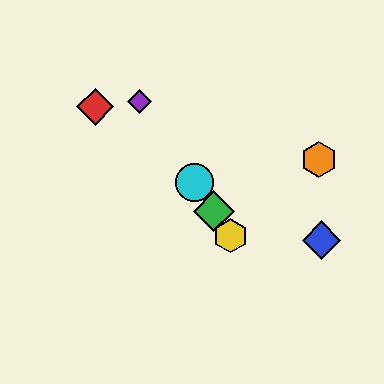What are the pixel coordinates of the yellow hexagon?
The yellow hexagon is at (231, 236).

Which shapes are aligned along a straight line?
The green diamond, the yellow hexagon, the purple diamond, the cyan circle are aligned along a straight line.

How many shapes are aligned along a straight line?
4 shapes (the green diamond, the yellow hexagon, the purple diamond, the cyan circle) are aligned along a straight line.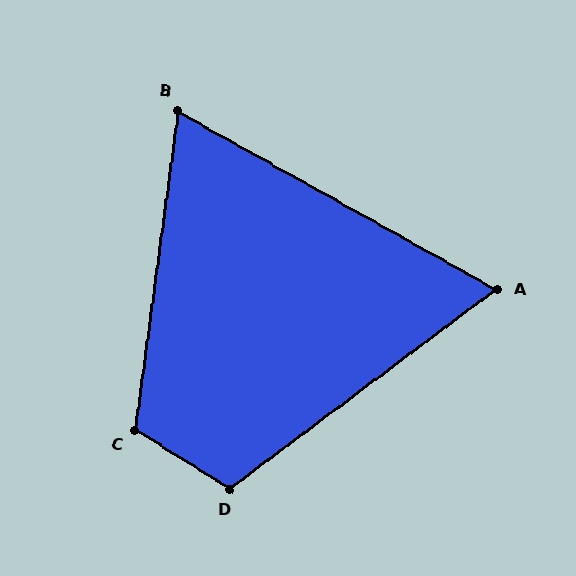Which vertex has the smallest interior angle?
A, at approximately 66 degrees.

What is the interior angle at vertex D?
Approximately 112 degrees (obtuse).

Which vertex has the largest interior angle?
C, at approximately 114 degrees.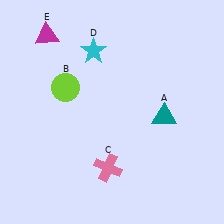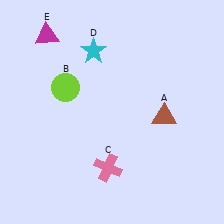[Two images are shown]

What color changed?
The triangle (A) changed from teal in Image 1 to brown in Image 2.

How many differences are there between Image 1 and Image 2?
There is 1 difference between the two images.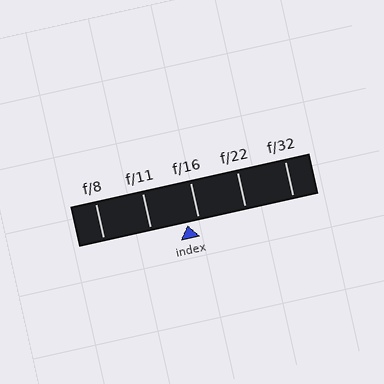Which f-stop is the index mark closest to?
The index mark is closest to f/16.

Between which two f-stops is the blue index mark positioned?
The index mark is between f/11 and f/16.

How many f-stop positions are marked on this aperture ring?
There are 5 f-stop positions marked.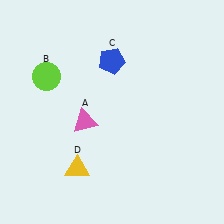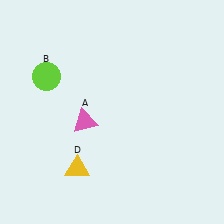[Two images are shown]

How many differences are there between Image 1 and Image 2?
There is 1 difference between the two images.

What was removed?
The blue pentagon (C) was removed in Image 2.